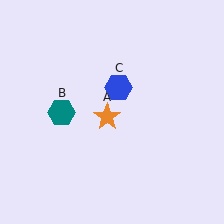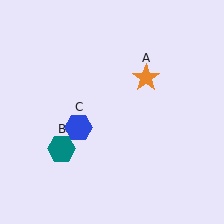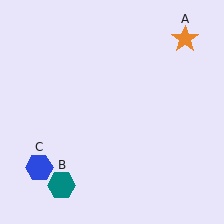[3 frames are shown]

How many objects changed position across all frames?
3 objects changed position: orange star (object A), teal hexagon (object B), blue hexagon (object C).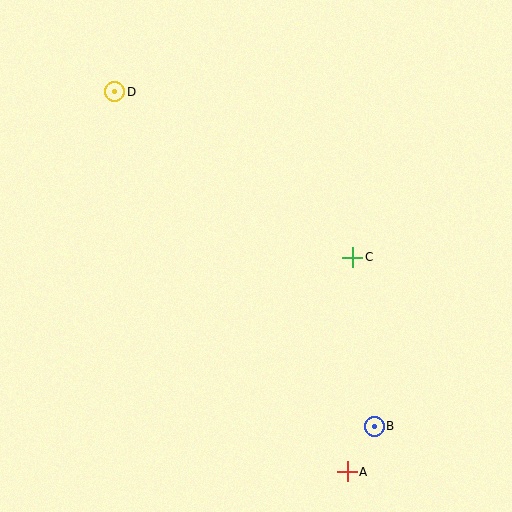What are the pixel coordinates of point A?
Point A is at (347, 471).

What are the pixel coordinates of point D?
Point D is at (114, 92).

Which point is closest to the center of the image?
Point C at (353, 257) is closest to the center.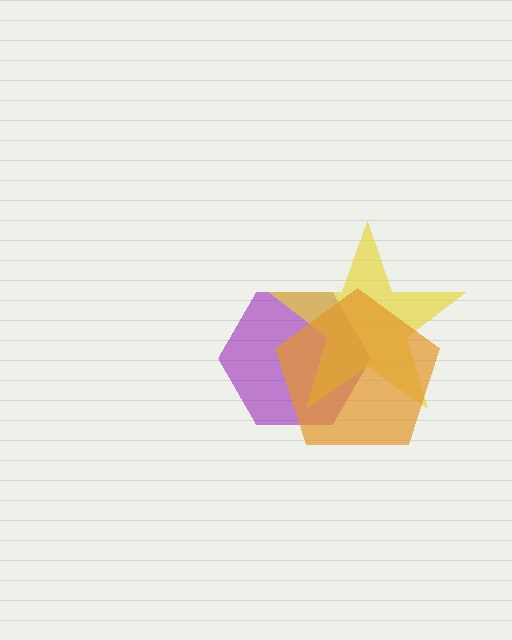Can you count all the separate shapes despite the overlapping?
Yes, there are 3 separate shapes.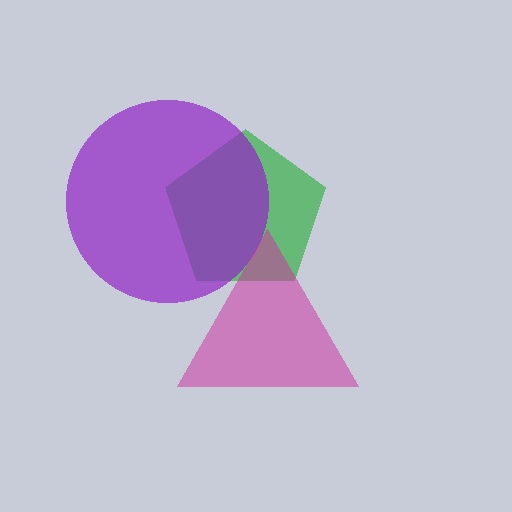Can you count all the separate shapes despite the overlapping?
Yes, there are 3 separate shapes.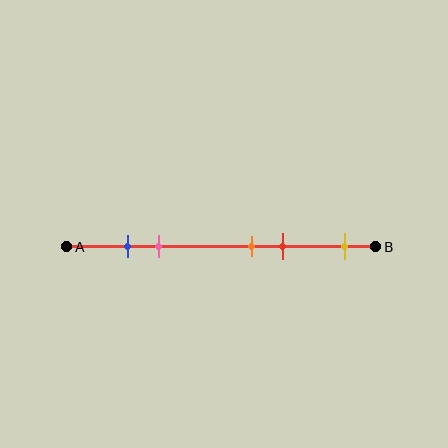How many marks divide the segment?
There are 5 marks dividing the segment.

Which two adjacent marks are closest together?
The blue and pink marks are the closest adjacent pair.